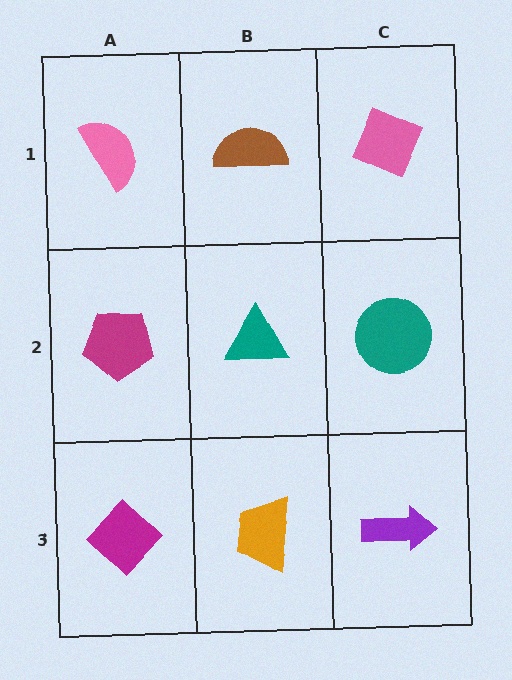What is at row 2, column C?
A teal circle.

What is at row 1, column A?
A pink semicircle.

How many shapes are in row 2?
3 shapes.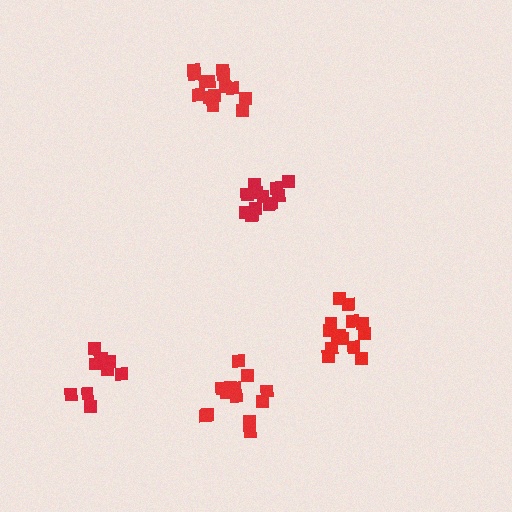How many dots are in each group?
Group 1: 13 dots, Group 2: 13 dots, Group 3: 14 dots, Group 4: 10 dots, Group 5: 15 dots (65 total).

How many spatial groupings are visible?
There are 5 spatial groupings.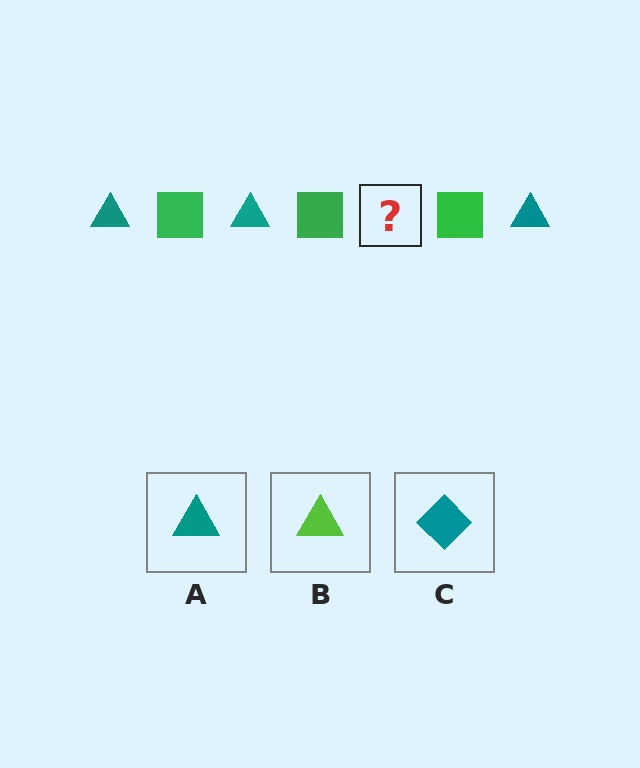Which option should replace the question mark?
Option A.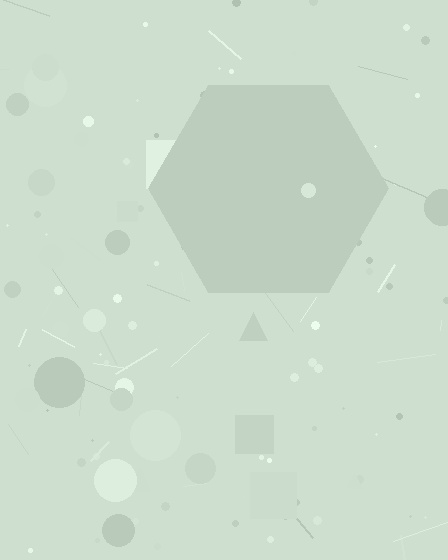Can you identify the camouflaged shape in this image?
The camouflaged shape is a hexagon.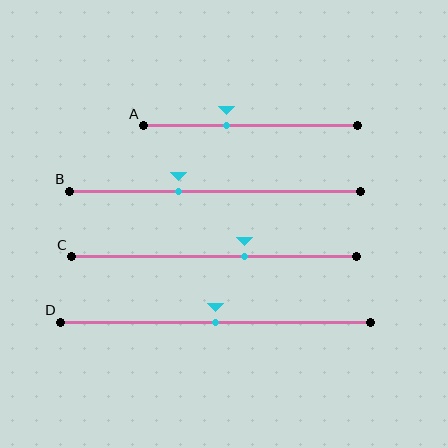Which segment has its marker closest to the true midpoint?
Segment D has its marker closest to the true midpoint.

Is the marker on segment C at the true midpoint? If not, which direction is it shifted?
No, the marker on segment C is shifted to the right by about 11% of the segment length.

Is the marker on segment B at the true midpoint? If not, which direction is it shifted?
No, the marker on segment B is shifted to the left by about 13% of the segment length.